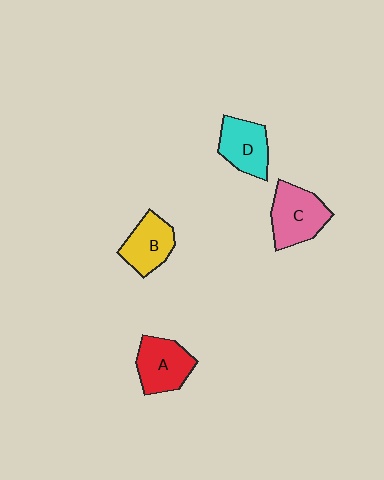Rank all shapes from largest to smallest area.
From largest to smallest: C (pink), A (red), D (cyan), B (yellow).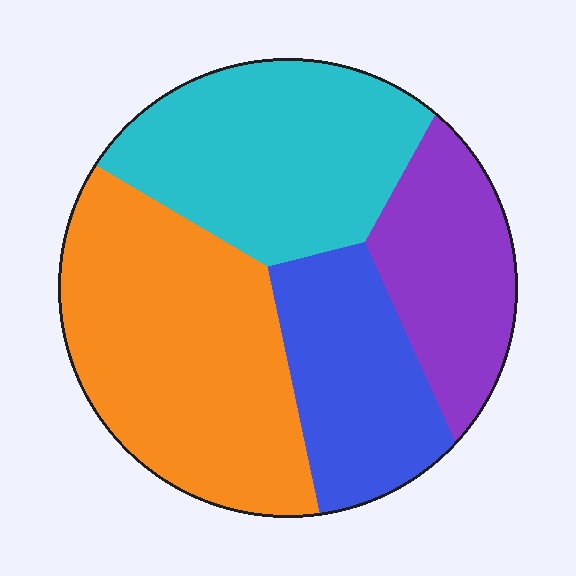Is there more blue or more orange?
Orange.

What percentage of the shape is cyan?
Cyan takes up about one quarter (1/4) of the shape.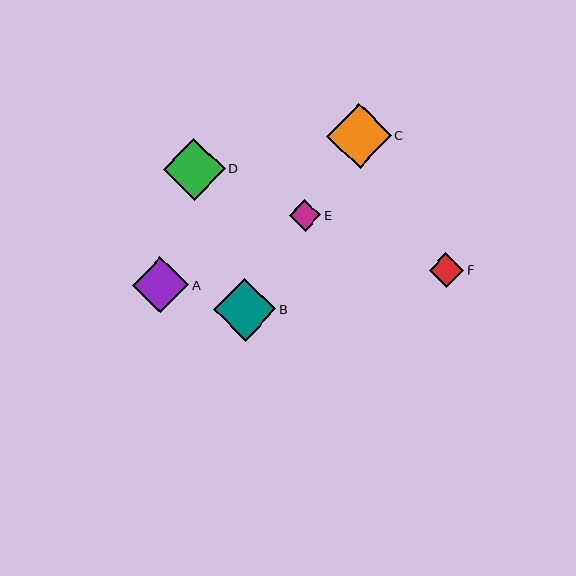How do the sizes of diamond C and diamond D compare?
Diamond C and diamond D are approximately the same size.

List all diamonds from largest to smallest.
From largest to smallest: C, B, D, A, F, E.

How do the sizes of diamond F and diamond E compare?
Diamond F and diamond E are approximately the same size.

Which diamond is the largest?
Diamond C is the largest with a size of approximately 65 pixels.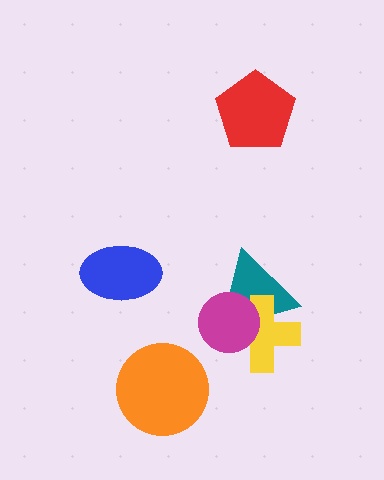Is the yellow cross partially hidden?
Yes, it is partially covered by another shape.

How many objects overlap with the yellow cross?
2 objects overlap with the yellow cross.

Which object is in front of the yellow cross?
The magenta circle is in front of the yellow cross.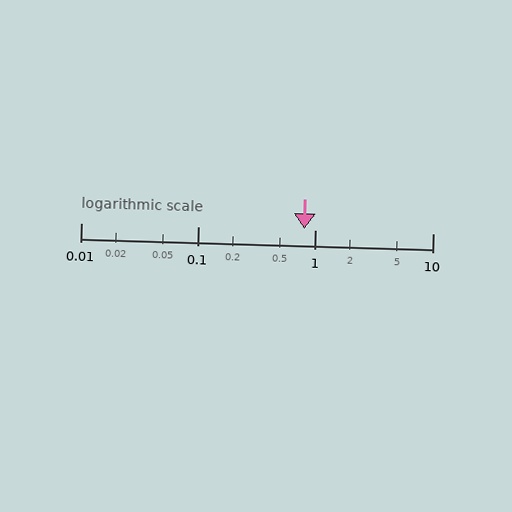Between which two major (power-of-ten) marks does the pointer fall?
The pointer is between 0.1 and 1.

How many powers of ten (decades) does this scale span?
The scale spans 3 decades, from 0.01 to 10.